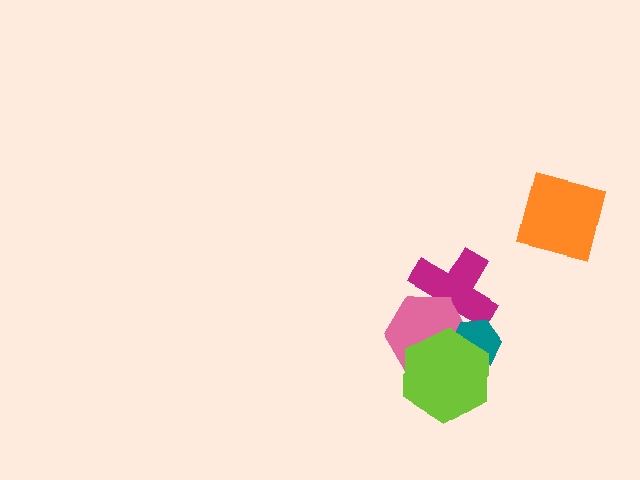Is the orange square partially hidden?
No, no other shape covers it.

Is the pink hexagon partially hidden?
Yes, it is partially covered by another shape.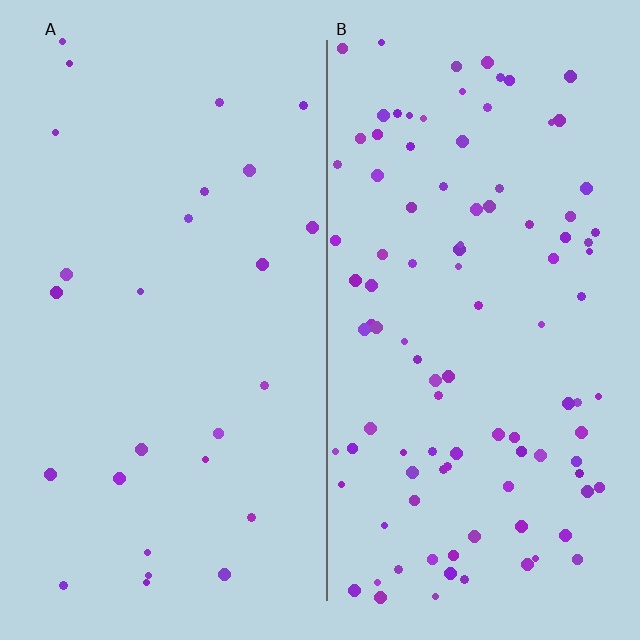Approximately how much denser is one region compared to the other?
Approximately 3.9× — region B over region A.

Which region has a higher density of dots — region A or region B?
B (the right).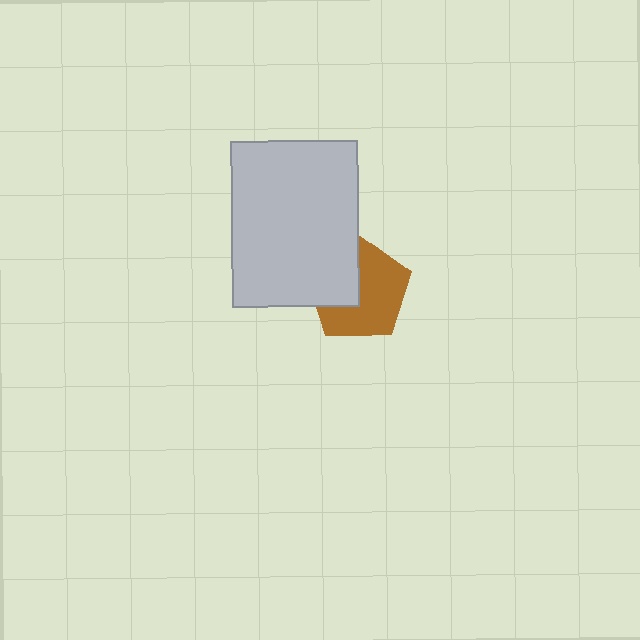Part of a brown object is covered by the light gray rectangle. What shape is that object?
It is a pentagon.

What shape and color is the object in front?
The object in front is a light gray rectangle.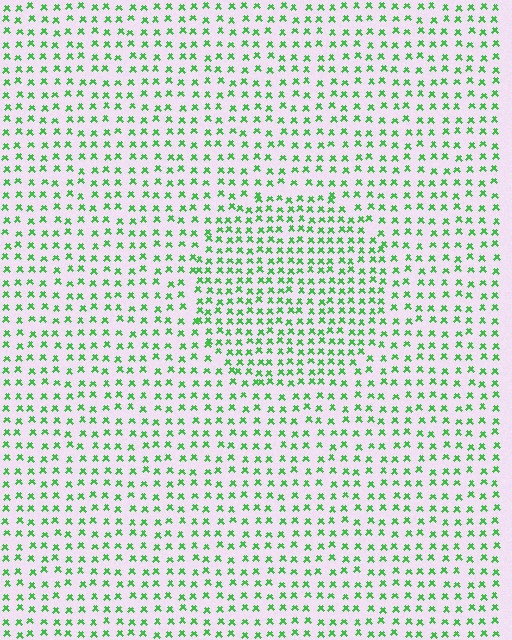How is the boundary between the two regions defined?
The boundary is defined by a change in element density (approximately 1.5x ratio). All elements are the same color, size, and shape.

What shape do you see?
I see a circle.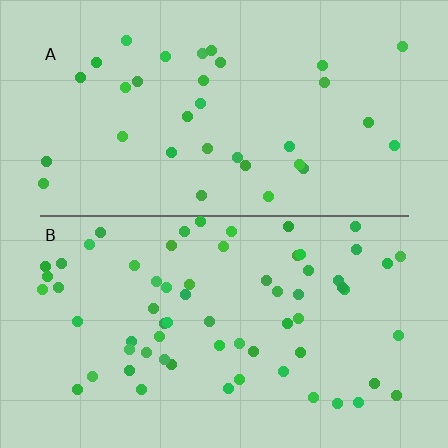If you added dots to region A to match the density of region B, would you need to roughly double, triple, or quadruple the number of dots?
Approximately double.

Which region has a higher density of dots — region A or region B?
B (the bottom).